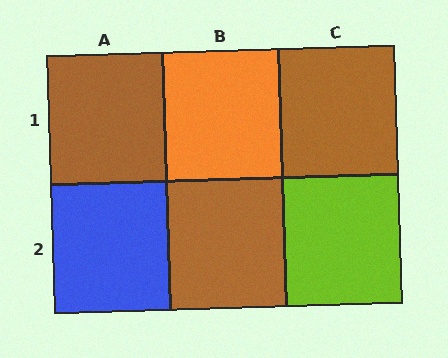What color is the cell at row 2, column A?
Blue.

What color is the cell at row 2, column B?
Brown.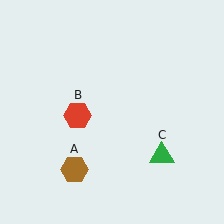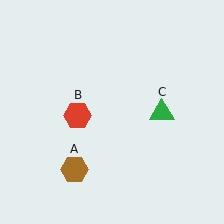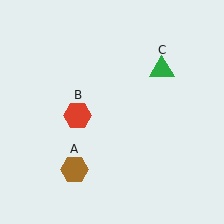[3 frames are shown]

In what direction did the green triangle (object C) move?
The green triangle (object C) moved up.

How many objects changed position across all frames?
1 object changed position: green triangle (object C).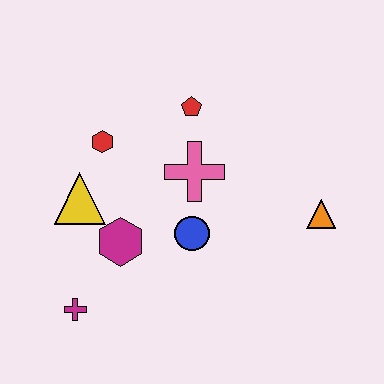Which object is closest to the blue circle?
The pink cross is closest to the blue circle.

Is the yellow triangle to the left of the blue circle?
Yes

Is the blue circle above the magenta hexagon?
Yes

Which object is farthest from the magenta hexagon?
The orange triangle is farthest from the magenta hexagon.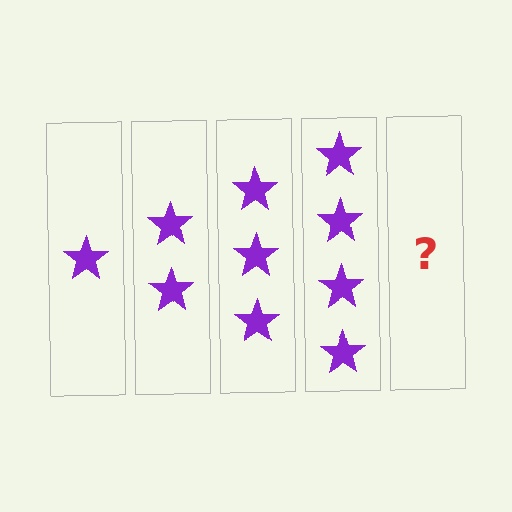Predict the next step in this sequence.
The next step is 5 stars.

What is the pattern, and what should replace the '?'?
The pattern is that each step adds one more star. The '?' should be 5 stars.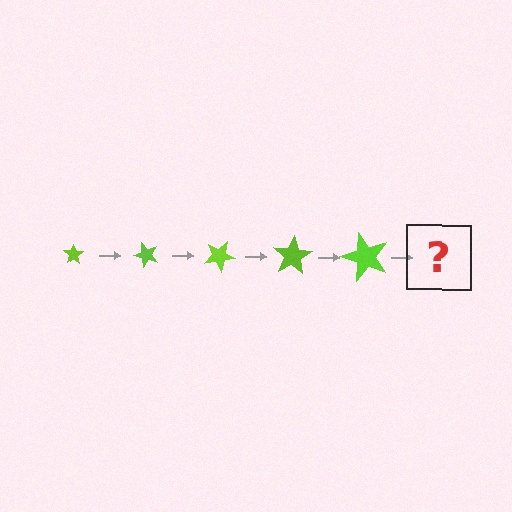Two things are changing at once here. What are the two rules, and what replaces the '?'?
The two rules are that the star grows larger each step and it rotates 50 degrees each step. The '?' should be a star, larger than the previous one and rotated 250 degrees from the start.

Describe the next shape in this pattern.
It should be a star, larger than the previous one and rotated 250 degrees from the start.